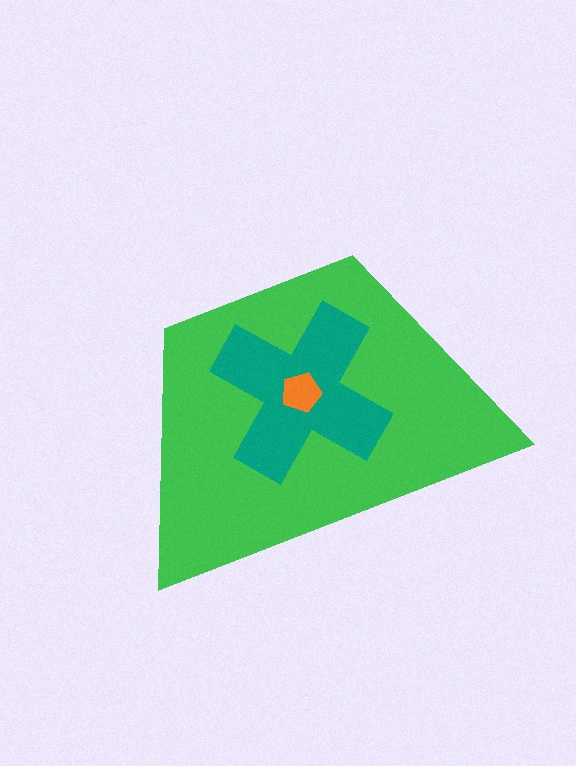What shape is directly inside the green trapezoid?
The teal cross.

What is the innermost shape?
The orange pentagon.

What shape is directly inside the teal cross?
The orange pentagon.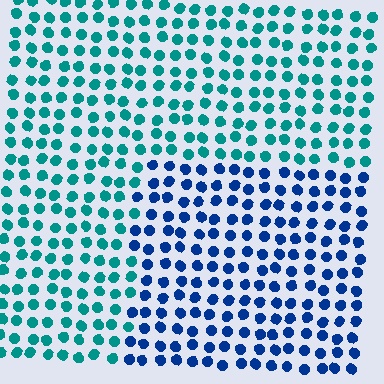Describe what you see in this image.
The image is filled with small teal elements in a uniform arrangement. A rectangle-shaped region is visible where the elements are tinted to a slightly different hue, forming a subtle color boundary.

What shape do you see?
I see a rectangle.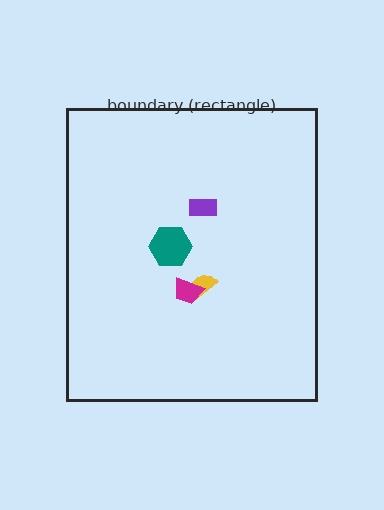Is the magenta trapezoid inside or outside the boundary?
Inside.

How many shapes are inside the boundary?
4 inside, 0 outside.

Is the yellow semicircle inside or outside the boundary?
Inside.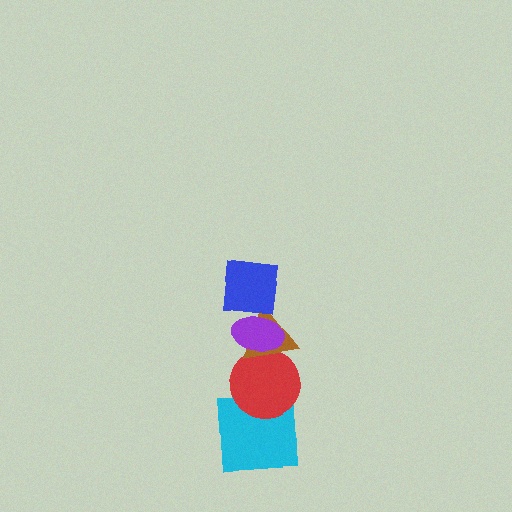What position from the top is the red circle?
The red circle is 4th from the top.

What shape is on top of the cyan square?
The red circle is on top of the cyan square.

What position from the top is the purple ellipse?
The purple ellipse is 2nd from the top.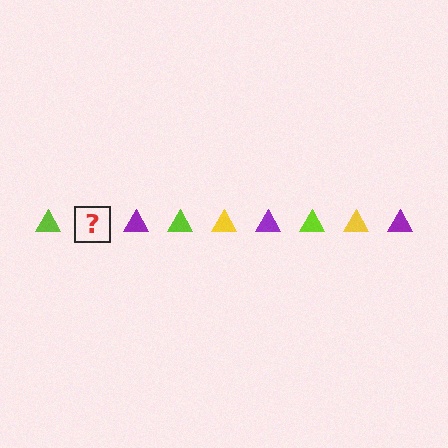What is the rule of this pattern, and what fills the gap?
The rule is that the pattern cycles through lime, yellow, purple triangles. The gap should be filled with a yellow triangle.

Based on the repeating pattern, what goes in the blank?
The blank should be a yellow triangle.